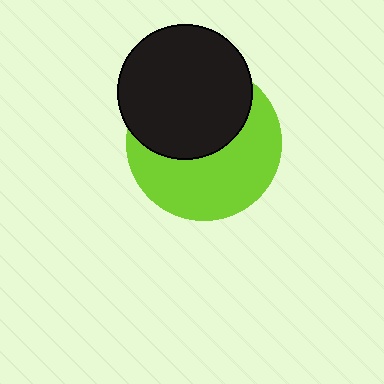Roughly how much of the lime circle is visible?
About half of it is visible (roughly 53%).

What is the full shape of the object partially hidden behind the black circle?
The partially hidden object is a lime circle.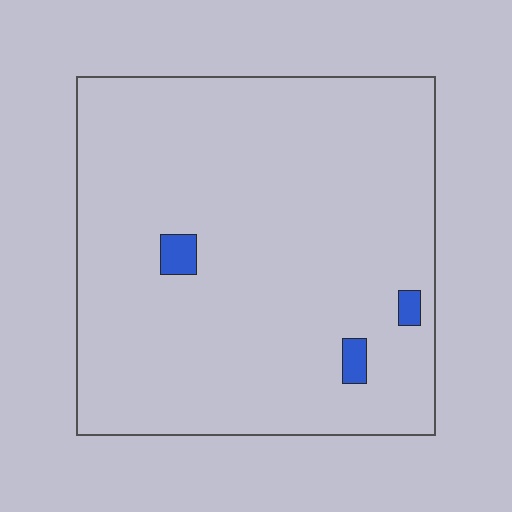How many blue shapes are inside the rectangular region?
3.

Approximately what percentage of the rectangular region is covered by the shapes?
Approximately 5%.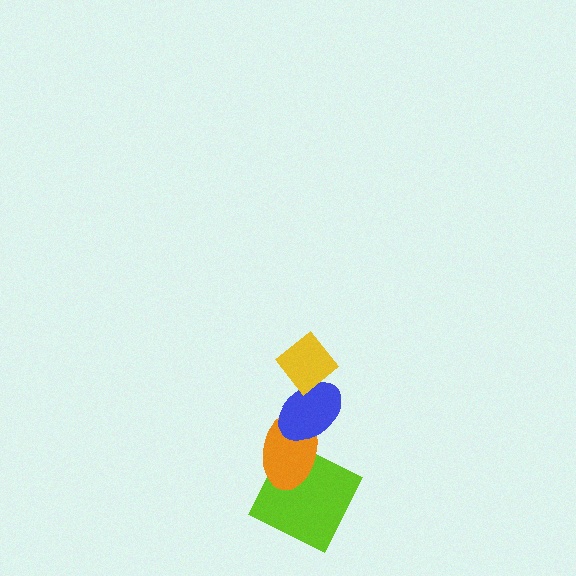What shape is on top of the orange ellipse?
The blue ellipse is on top of the orange ellipse.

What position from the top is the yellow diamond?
The yellow diamond is 1st from the top.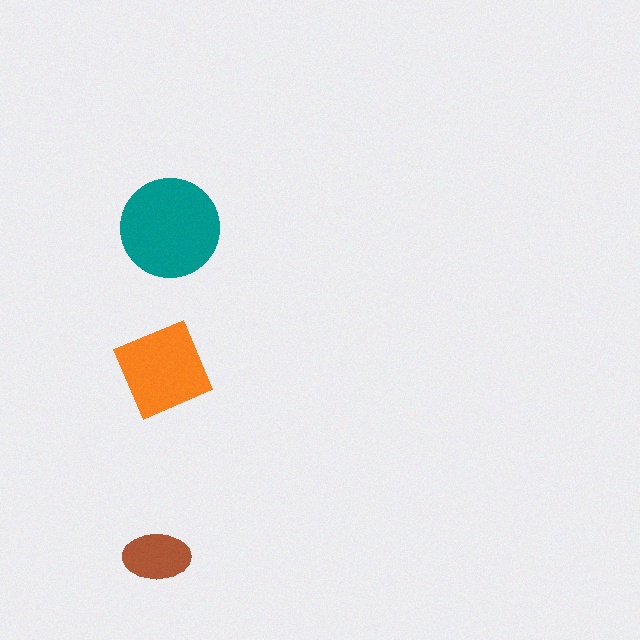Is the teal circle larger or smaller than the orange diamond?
Larger.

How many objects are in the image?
There are 3 objects in the image.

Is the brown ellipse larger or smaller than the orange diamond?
Smaller.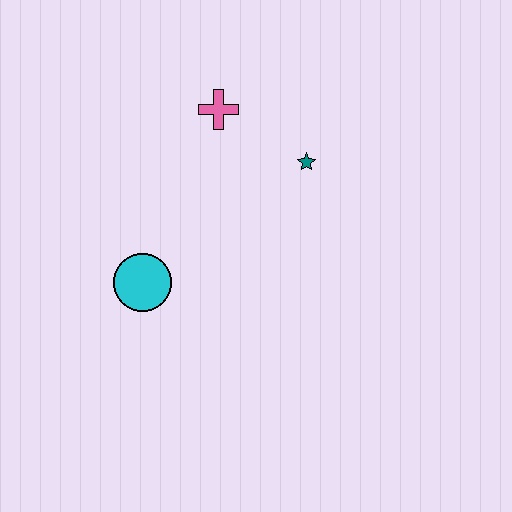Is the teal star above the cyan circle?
Yes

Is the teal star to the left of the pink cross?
No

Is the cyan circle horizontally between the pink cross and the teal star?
No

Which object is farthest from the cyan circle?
The teal star is farthest from the cyan circle.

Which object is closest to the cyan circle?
The pink cross is closest to the cyan circle.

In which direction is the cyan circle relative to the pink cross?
The cyan circle is below the pink cross.